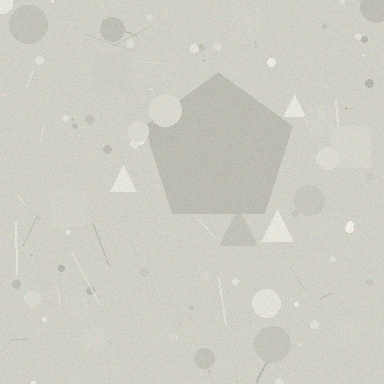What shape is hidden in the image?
A pentagon is hidden in the image.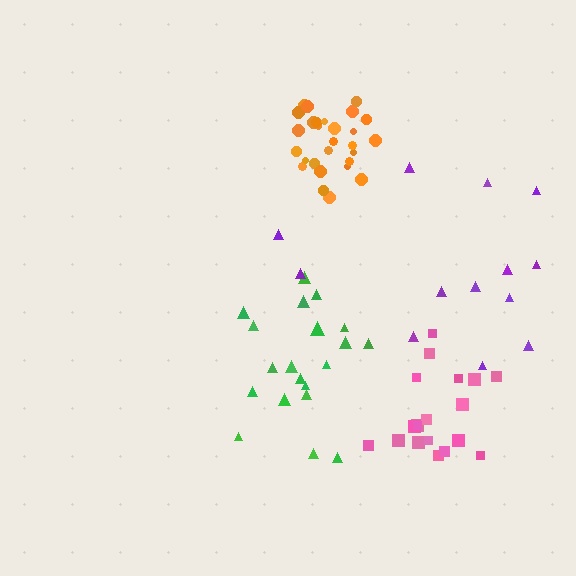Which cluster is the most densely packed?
Orange.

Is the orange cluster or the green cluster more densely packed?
Orange.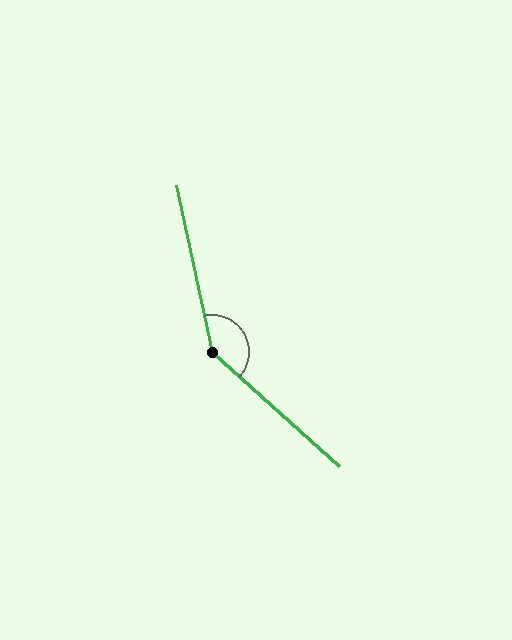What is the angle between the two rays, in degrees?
Approximately 144 degrees.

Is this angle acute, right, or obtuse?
It is obtuse.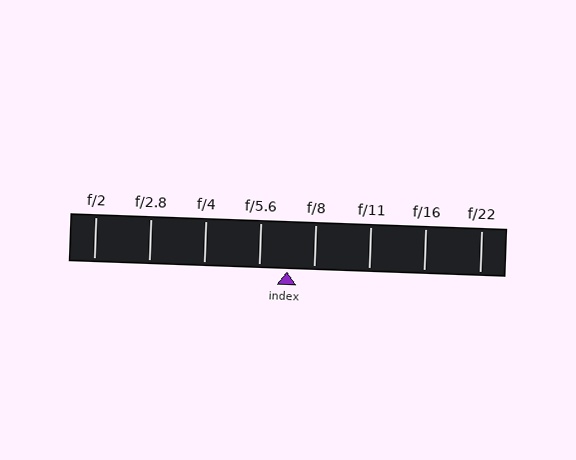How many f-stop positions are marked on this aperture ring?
There are 8 f-stop positions marked.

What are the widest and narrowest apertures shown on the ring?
The widest aperture shown is f/2 and the narrowest is f/22.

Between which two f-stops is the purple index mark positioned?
The index mark is between f/5.6 and f/8.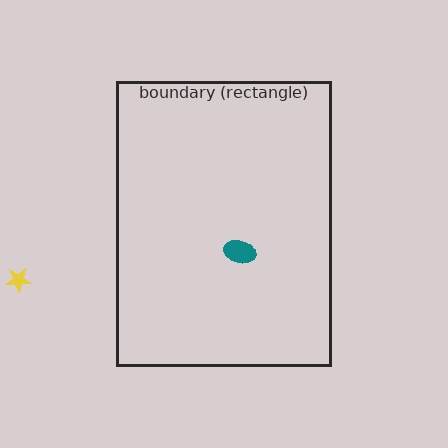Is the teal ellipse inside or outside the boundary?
Inside.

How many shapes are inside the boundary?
1 inside, 1 outside.